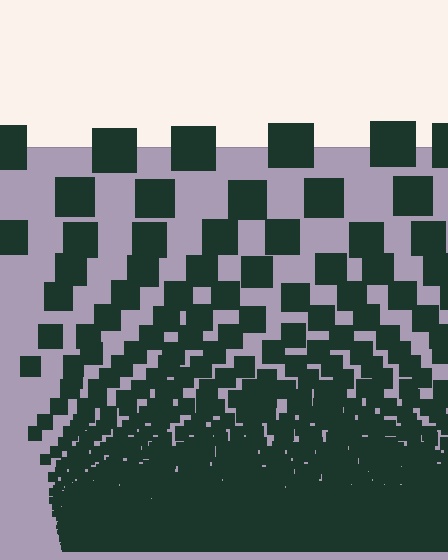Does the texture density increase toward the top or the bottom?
Density increases toward the bottom.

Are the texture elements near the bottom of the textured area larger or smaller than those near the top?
Smaller. The gradient is inverted — elements near the bottom are smaller and denser.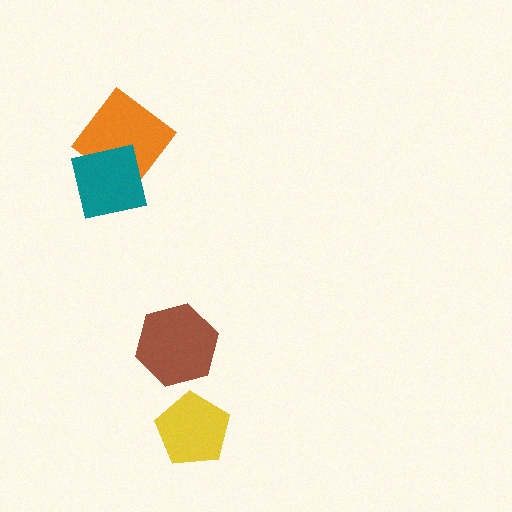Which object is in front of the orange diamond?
The teal square is in front of the orange diamond.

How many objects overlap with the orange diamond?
1 object overlaps with the orange diamond.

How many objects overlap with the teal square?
1 object overlaps with the teal square.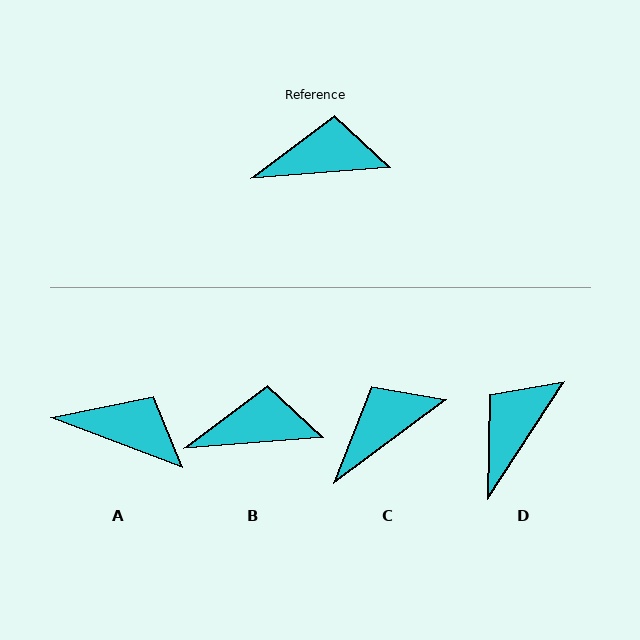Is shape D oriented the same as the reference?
No, it is off by about 53 degrees.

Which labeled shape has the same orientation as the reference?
B.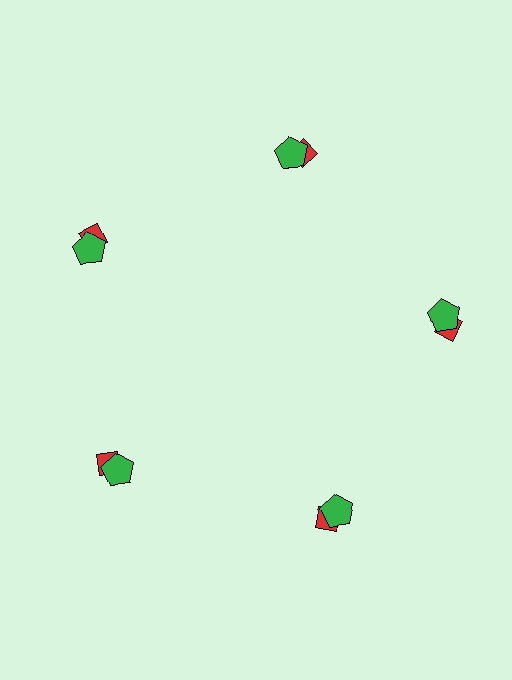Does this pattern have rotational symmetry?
Yes, this pattern has 5-fold rotational symmetry. It looks the same after rotating 72 degrees around the center.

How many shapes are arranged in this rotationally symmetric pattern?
There are 10 shapes, arranged in 5 groups of 2.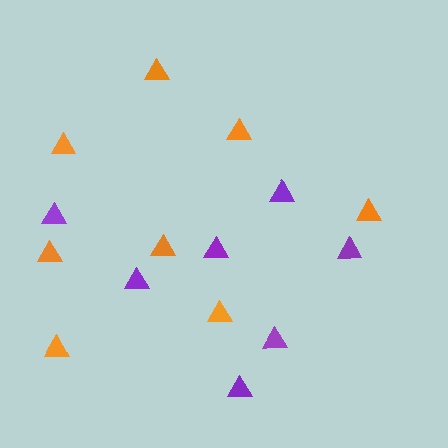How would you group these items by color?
There are 2 groups: one group of purple triangles (7) and one group of orange triangles (8).